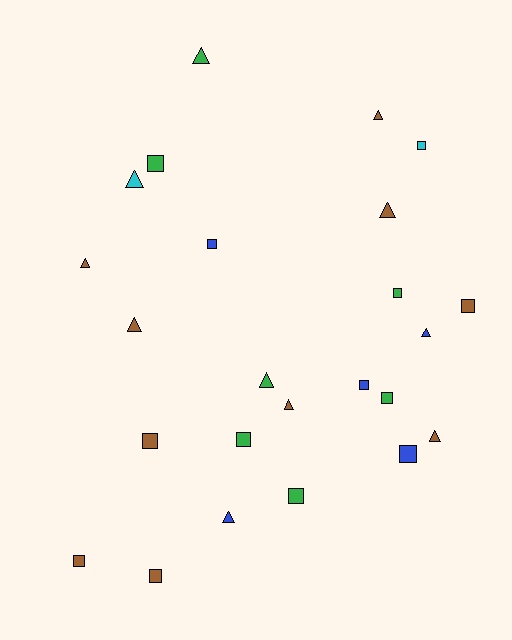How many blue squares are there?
There are 3 blue squares.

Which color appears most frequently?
Brown, with 10 objects.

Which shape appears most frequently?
Square, with 13 objects.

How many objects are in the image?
There are 24 objects.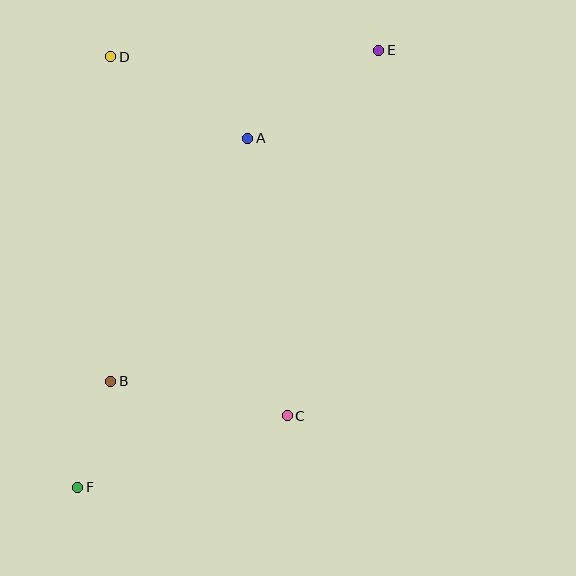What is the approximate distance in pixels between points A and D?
The distance between A and D is approximately 159 pixels.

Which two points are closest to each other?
Points B and F are closest to each other.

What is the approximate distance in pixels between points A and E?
The distance between A and E is approximately 158 pixels.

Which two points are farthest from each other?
Points E and F are farthest from each other.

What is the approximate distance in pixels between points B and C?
The distance between B and C is approximately 180 pixels.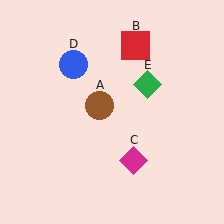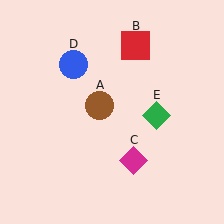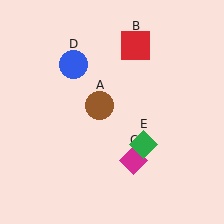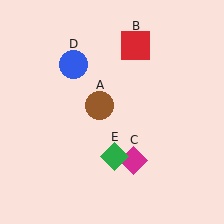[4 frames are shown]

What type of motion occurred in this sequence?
The green diamond (object E) rotated clockwise around the center of the scene.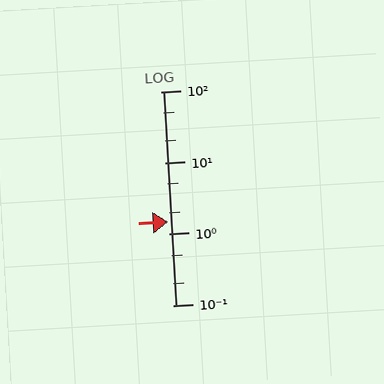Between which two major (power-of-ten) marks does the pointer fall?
The pointer is between 1 and 10.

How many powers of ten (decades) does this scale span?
The scale spans 3 decades, from 0.1 to 100.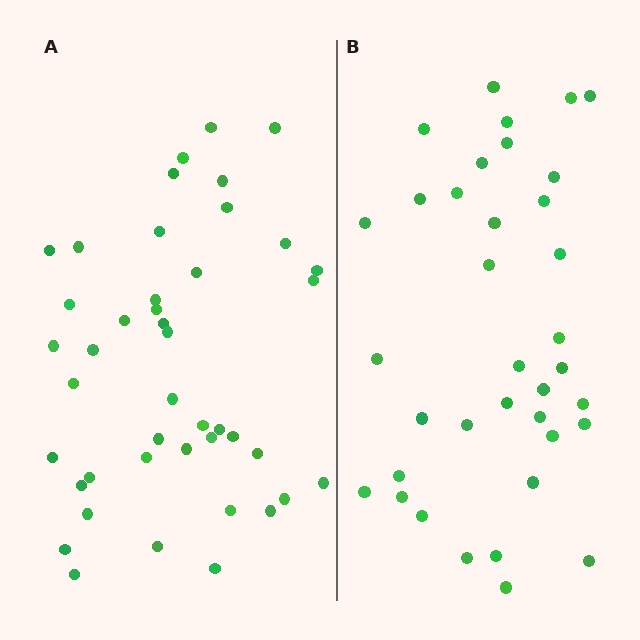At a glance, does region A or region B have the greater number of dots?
Region A (the left region) has more dots.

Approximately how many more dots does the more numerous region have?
Region A has roughly 8 or so more dots than region B.